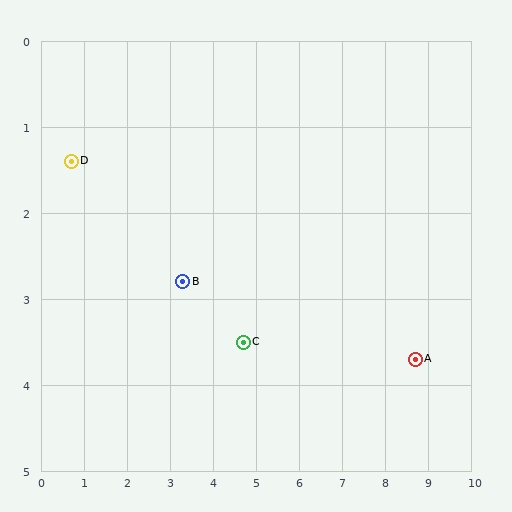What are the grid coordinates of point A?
Point A is at approximately (8.7, 3.7).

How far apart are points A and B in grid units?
Points A and B are about 5.5 grid units apart.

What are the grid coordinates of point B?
Point B is at approximately (3.3, 2.8).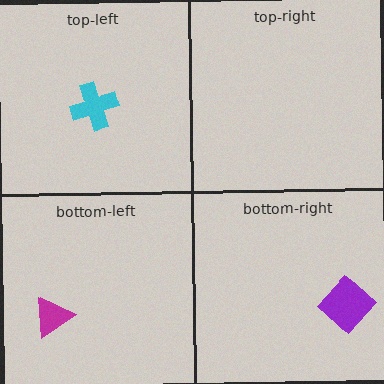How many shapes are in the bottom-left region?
1.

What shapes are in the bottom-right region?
The purple diamond.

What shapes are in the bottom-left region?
The magenta triangle.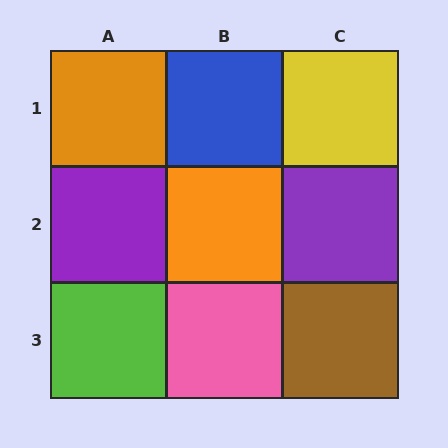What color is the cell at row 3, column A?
Lime.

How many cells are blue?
1 cell is blue.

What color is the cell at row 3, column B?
Pink.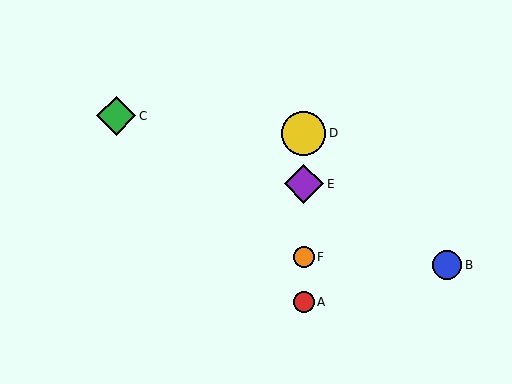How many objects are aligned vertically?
4 objects (A, D, E, F) are aligned vertically.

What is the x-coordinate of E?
Object E is at x≈304.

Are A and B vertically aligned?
No, A is at x≈304 and B is at x≈447.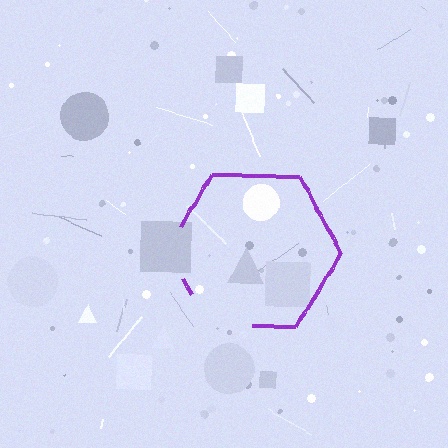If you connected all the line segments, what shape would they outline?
They would outline a hexagon.